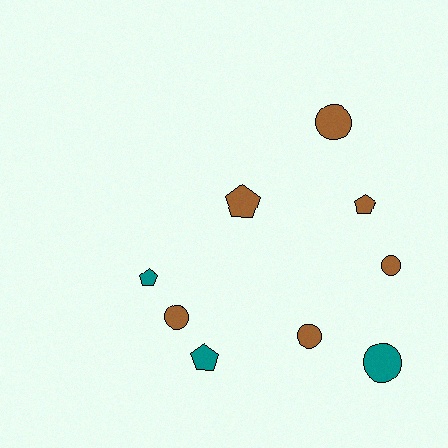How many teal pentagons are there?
There are 2 teal pentagons.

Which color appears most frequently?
Brown, with 6 objects.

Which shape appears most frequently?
Circle, with 5 objects.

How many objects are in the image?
There are 9 objects.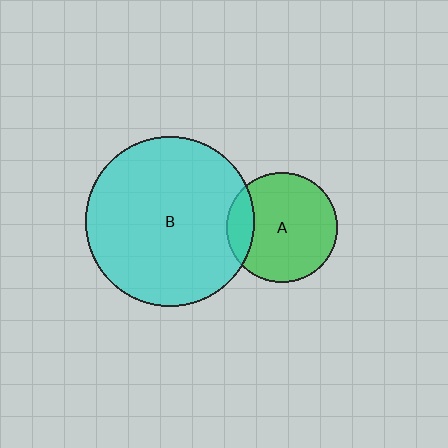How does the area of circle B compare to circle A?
Approximately 2.4 times.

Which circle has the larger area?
Circle B (cyan).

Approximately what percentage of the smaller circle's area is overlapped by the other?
Approximately 15%.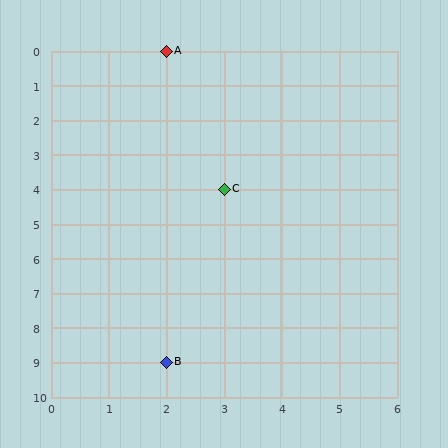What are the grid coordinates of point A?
Point A is at grid coordinates (2, 0).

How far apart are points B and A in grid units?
Points B and A are 9 rows apart.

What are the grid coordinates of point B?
Point B is at grid coordinates (2, 9).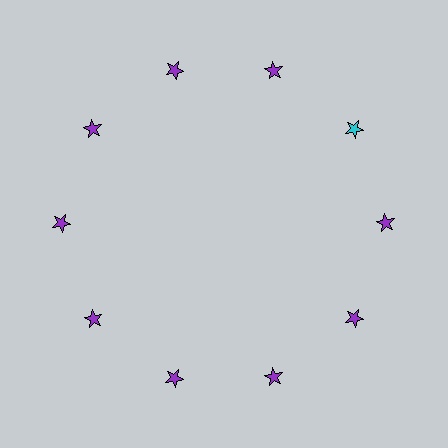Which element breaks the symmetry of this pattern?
The cyan star at roughly the 2 o'clock position breaks the symmetry. All other shapes are purple stars.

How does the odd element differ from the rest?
It has a different color: cyan instead of purple.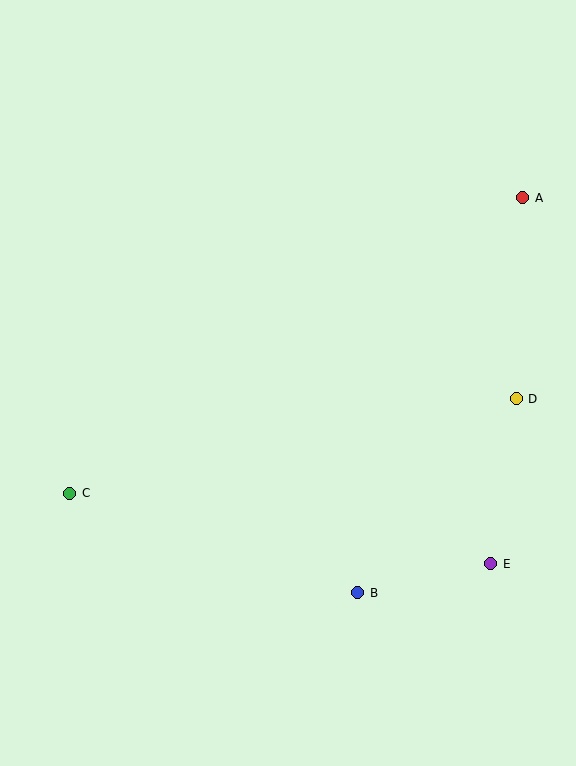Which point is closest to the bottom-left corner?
Point C is closest to the bottom-left corner.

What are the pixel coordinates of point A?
Point A is at (523, 198).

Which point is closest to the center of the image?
Point B at (358, 593) is closest to the center.